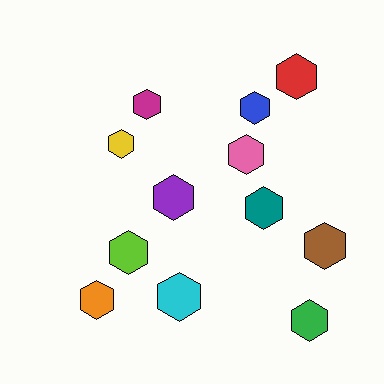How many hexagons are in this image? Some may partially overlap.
There are 12 hexagons.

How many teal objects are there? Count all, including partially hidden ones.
There is 1 teal object.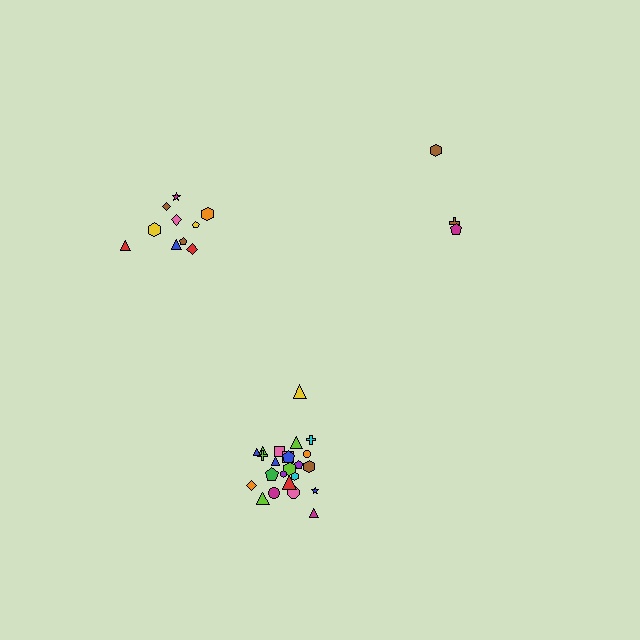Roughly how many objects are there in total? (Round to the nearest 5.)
Roughly 40 objects in total.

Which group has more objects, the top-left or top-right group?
The top-left group.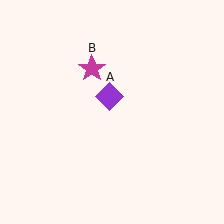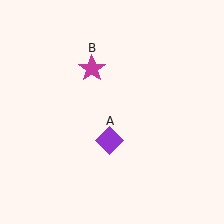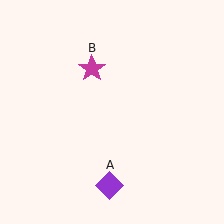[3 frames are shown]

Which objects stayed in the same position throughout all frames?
Magenta star (object B) remained stationary.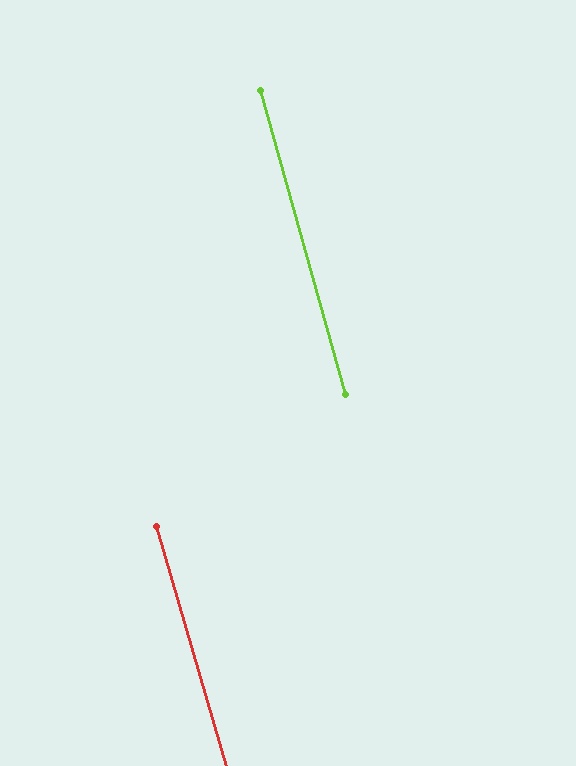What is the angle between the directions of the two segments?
Approximately 1 degree.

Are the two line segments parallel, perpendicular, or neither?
Parallel — their directions differ by only 0.6°.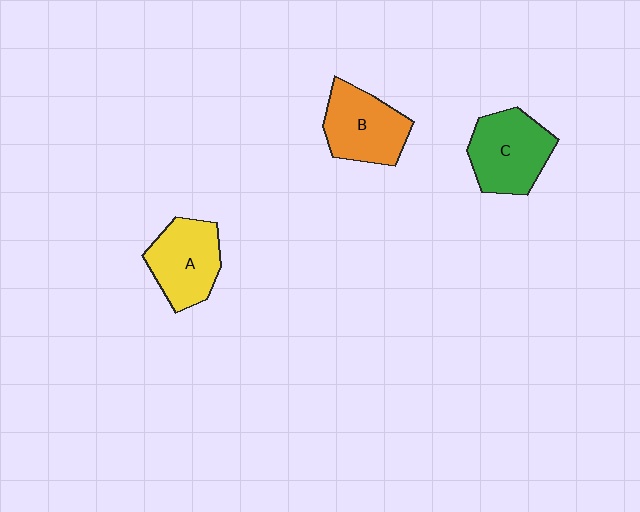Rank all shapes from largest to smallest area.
From largest to smallest: C (green), B (orange), A (yellow).